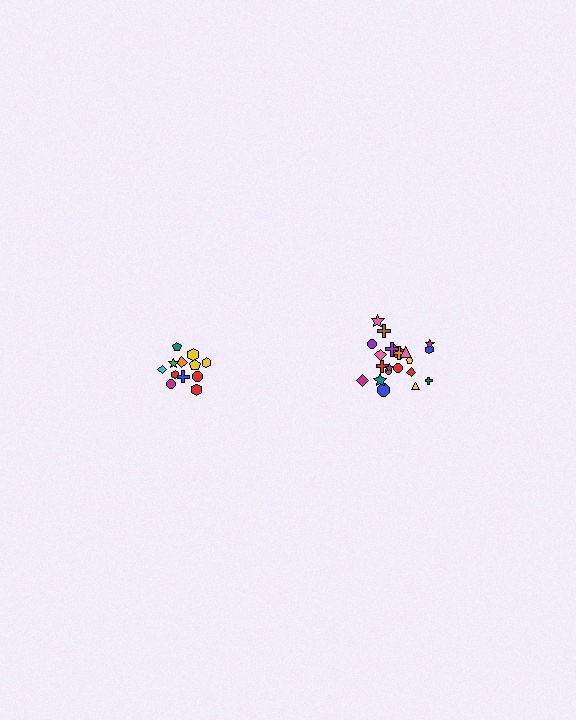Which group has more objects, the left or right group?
The right group.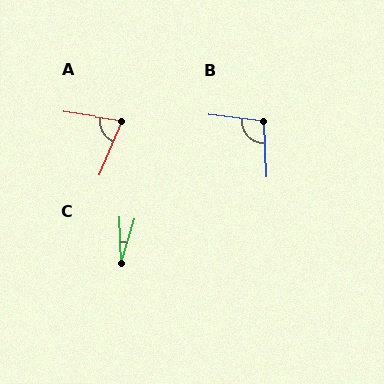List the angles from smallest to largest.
C (18°), A (75°), B (99°).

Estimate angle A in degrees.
Approximately 75 degrees.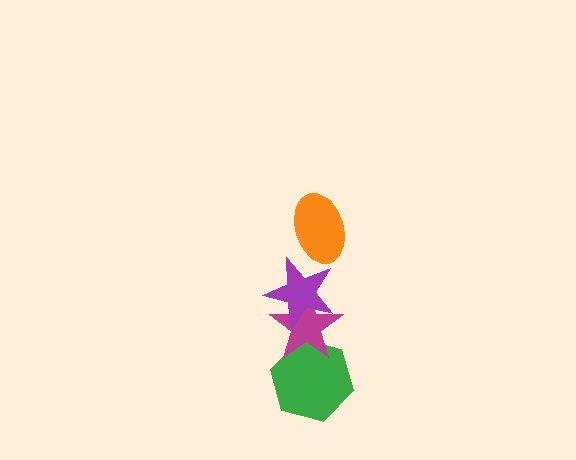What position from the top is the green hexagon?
The green hexagon is 4th from the top.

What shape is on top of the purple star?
The orange ellipse is on top of the purple star.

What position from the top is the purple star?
The purple star is 2nd from the top.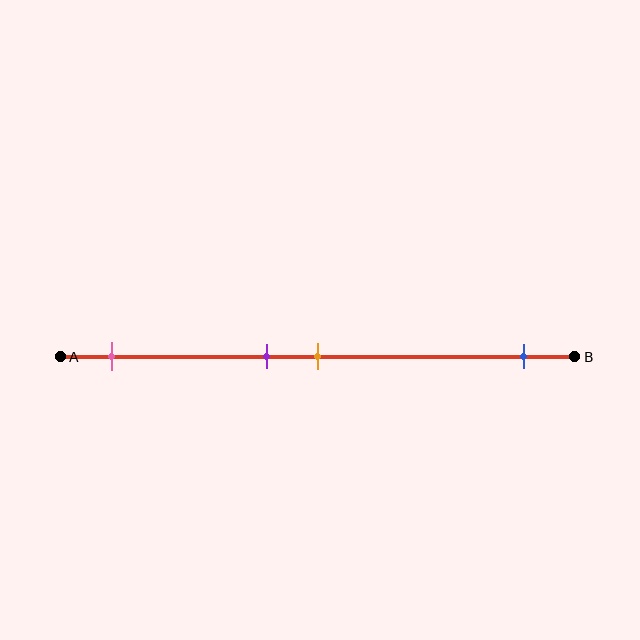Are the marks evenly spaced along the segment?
No, the marks are not evenly spaced.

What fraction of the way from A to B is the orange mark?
The orange mark is approximately 50% (0.5) of the way from A to B.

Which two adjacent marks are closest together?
The purple and orange marks are the closest adjacent pair.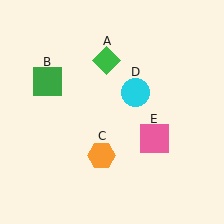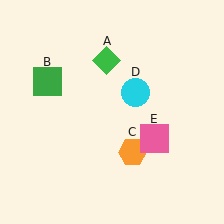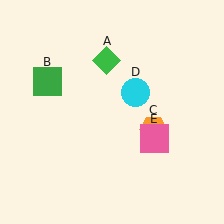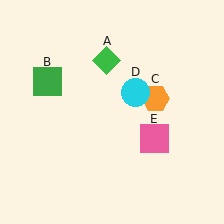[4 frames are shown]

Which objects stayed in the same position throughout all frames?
Green diamond (object A) and green square (object B) and cyan circle (object D) and pink square (object E) remained stationary.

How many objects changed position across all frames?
1 object changed position: orange hexagon (object C).